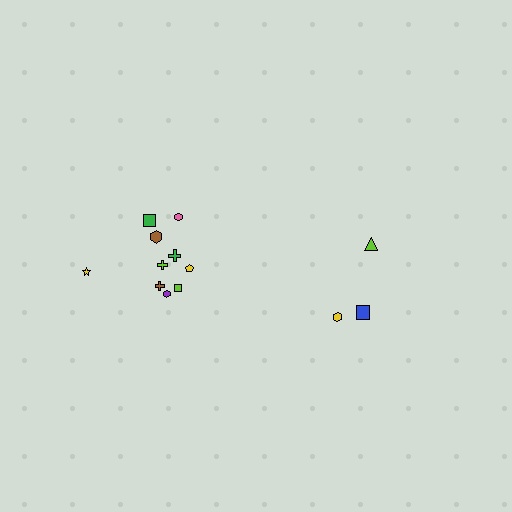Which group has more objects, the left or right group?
The left group.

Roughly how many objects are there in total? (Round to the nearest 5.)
Roughly 15 objects in total.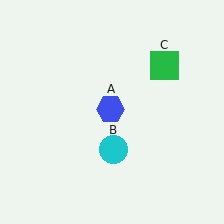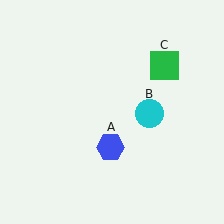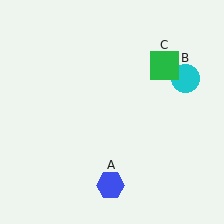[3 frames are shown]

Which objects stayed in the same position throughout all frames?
Green square (object C) remained stationary.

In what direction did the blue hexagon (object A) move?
The blue hexagon (object A) moved down.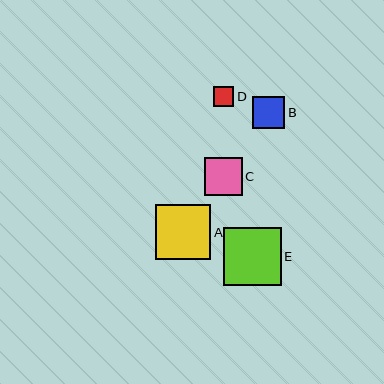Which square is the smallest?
Square D is the smallest with a size of approximately 21 pixels.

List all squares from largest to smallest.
From largest to smallest: E, A, C, B, D.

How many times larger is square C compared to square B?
Square C is approximately 1.2 times the size of square B.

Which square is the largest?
Square E is the largest with a size of approximately 58 pixels.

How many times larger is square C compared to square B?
Square C is approximately 1.2 times the size of square B.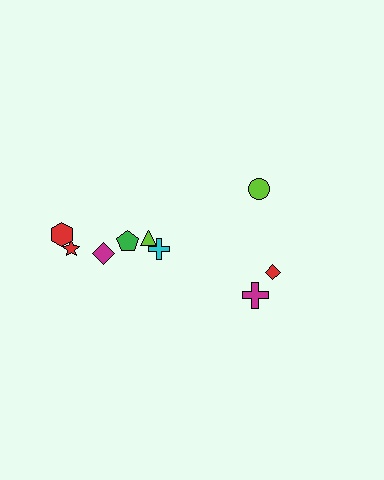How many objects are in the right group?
There are 3 objects.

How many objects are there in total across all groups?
There are 9 objects.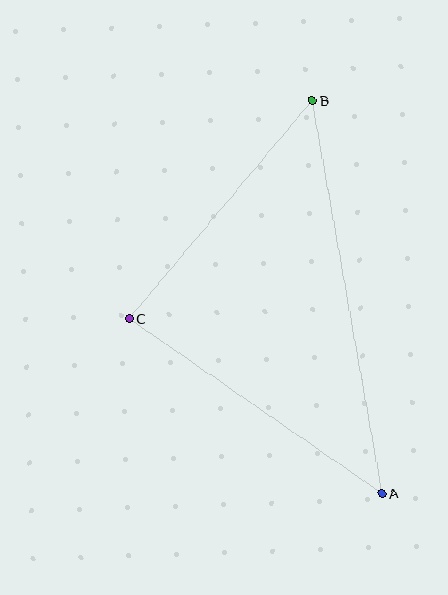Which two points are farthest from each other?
Points A and B are farthest from each other.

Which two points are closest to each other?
Points B and C are closest to each other.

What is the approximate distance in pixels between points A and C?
The distance between A and C is approximately 308 pixels.